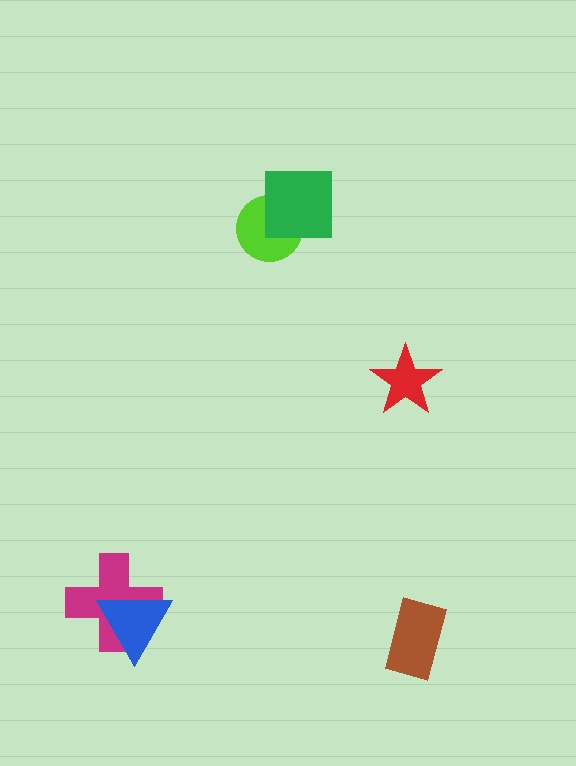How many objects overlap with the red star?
0 objects overlap with the red star.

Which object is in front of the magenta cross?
The blue triangle is in front of the magenta cross.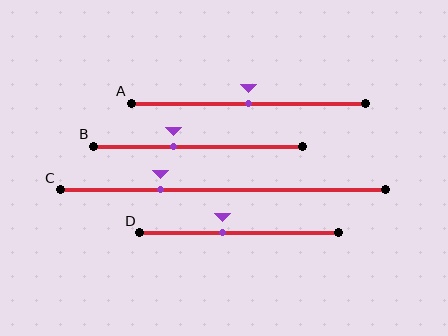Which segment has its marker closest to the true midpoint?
Segment A has its marker closest to the true midpoint.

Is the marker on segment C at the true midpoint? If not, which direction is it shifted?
No, the marker on segment C is shifted to the left by about 19% of the segment length.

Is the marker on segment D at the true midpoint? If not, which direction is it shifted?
No, the marker on segment D is shifted to the left by about 8% of the segment length.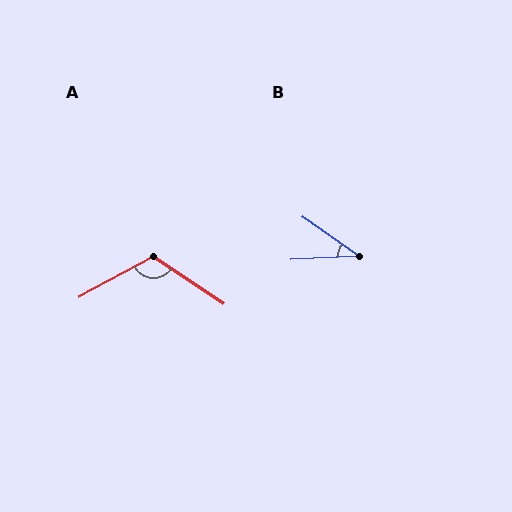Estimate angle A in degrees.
Approximately 118 degrees.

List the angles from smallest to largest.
B (38°), A (118°).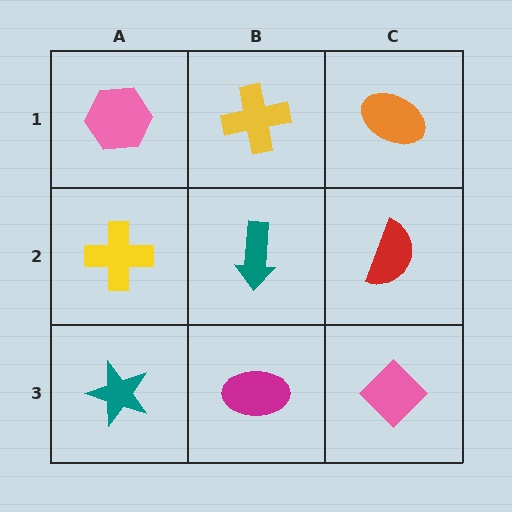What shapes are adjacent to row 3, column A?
A yellow cross (row 2, column A), a magenta ellipse (row 3, column B).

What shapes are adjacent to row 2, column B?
A yellow cross (row 1, column B), a magenta ellipse (row 3, column B), a yellow cross (row 2, column A), a red semicircle (row 2, column C).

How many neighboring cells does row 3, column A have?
2.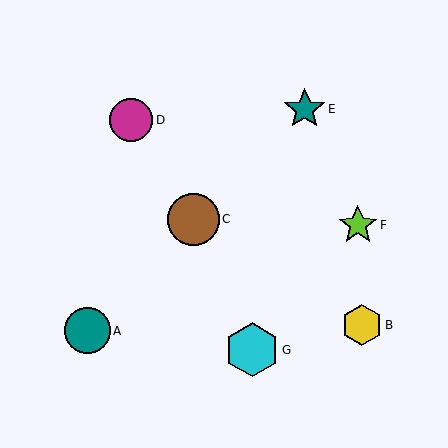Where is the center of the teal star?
The center of the teal star is at (305, 109).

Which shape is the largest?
The cyan hexagon (labeled G) is the largest.